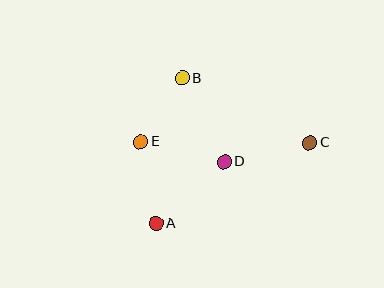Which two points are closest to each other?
Points B and E are closest to each other.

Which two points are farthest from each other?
Points A and C are farthest from each other.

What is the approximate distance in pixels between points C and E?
The distance between C and E is approximately 169 pixels.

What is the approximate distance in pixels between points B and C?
The distance between B and C is approximately 143 pixels.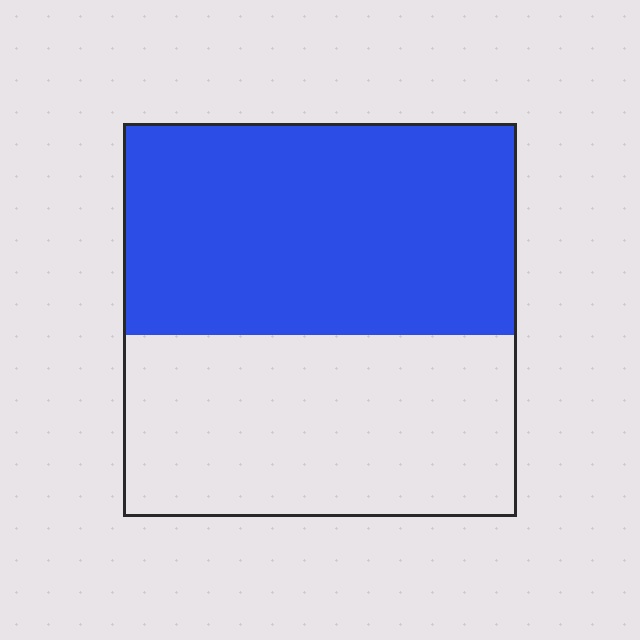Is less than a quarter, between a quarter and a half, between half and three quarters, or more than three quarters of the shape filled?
Between half and three quarters.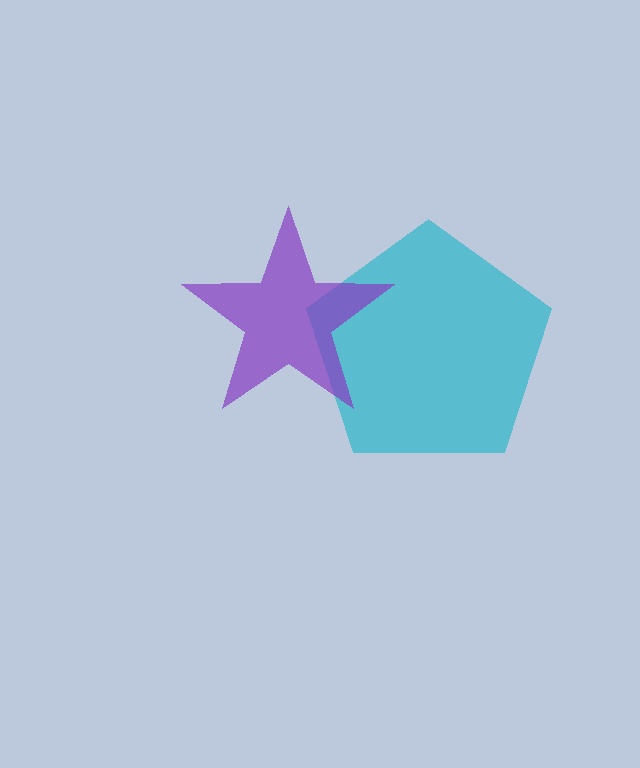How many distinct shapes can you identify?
There are 2 distinct shapes: a cyan pentagon, a purple star.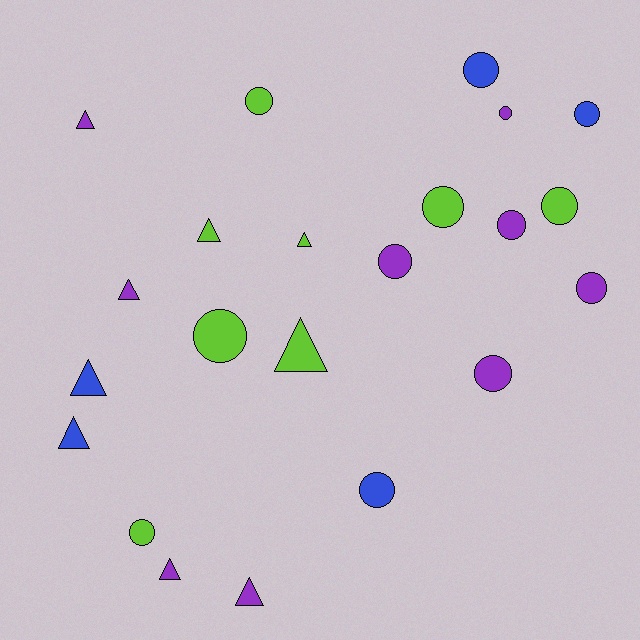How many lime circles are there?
There are 5 lime circles.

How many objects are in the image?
There are 22 objects.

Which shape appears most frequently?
Circle, with 13 objects.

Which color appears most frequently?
Purple, with 9 objects.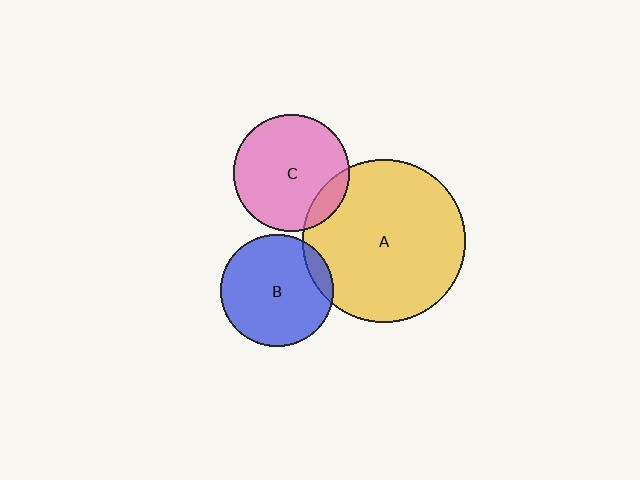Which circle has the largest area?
Circle A (yellow).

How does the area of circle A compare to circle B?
Approximately 2.1 times.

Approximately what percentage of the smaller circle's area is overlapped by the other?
Approximately 10%.